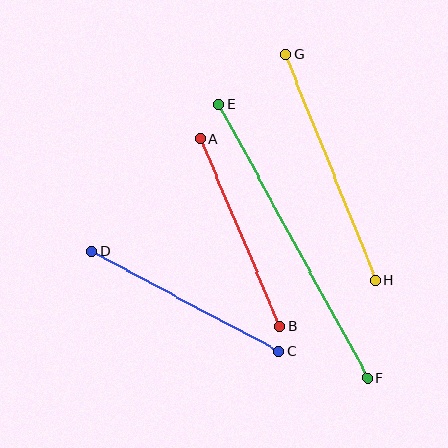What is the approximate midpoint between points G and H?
The midpoint is at approximately (331, 167) pixels.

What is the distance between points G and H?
The distance is approximately 243 pixels.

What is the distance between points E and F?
The distance is approximately 311 pixels.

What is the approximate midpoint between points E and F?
The midpoint is at approximately (293, 241) pixels.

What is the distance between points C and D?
The distance is approximately 212 pixels.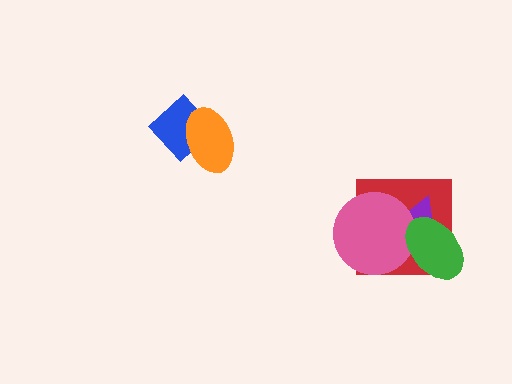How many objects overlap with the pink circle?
3 objects overlap with the pink circle.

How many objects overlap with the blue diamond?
1 object overlaps with the blue diamond.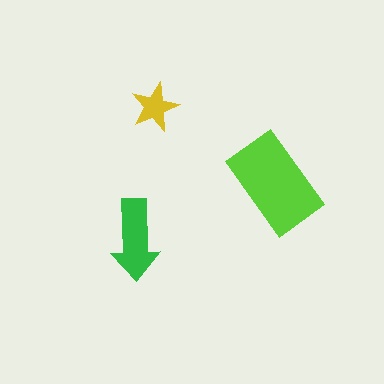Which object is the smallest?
The yellow star.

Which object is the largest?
The lime rectangle.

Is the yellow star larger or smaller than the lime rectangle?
Smaller.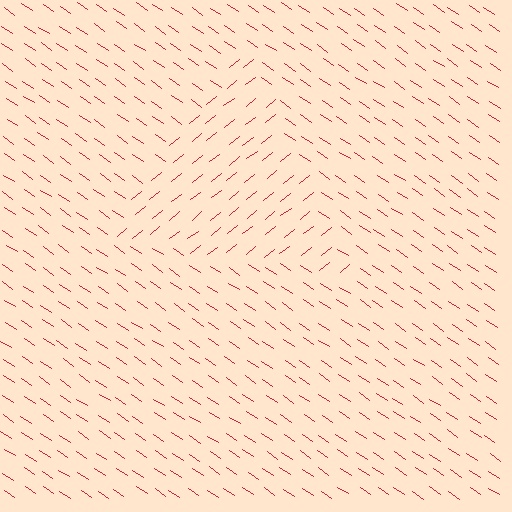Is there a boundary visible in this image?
Yes, there is a texture boundary formed by a change in line orientation.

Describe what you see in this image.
The image is filled with small red line segments. A triangle region in the image has lines oriented differently from the surrounding lines, creating a visible texture boundary.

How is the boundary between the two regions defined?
The boundary is defined purely by a change in line orientation (approximately 73 degrees difference). All lines are the same color and thickness.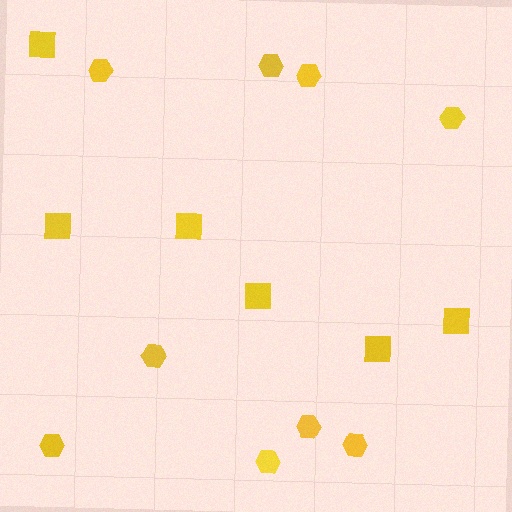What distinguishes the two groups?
There are 2 groups: one group of hexagons (9) and one group of squares (6).